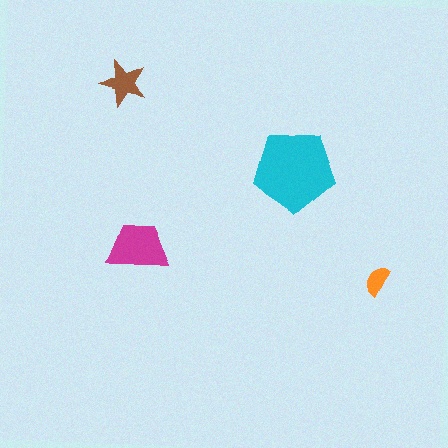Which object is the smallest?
The orange semicircle.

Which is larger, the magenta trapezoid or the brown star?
The magenta trapezoid.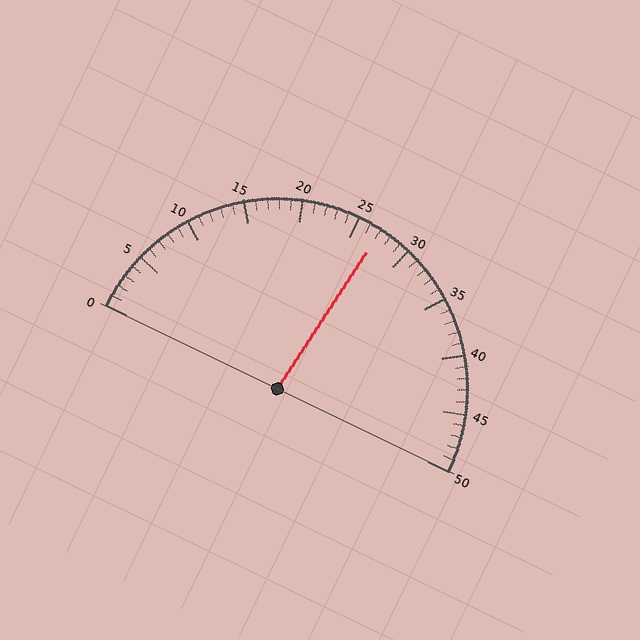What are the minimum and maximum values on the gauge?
The gauge ranges from 0 to 50.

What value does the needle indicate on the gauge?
The needle indicates approximately 27.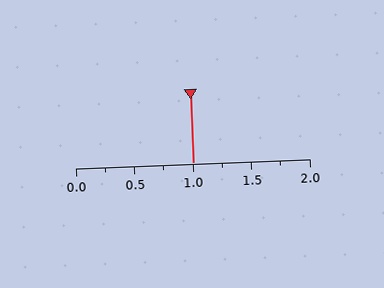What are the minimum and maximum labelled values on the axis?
The axis runs from 0.0 to 2.0.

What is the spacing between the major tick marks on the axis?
The major ticks are spaced 0.5 apart.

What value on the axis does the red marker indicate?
The marker indicates approximately 1.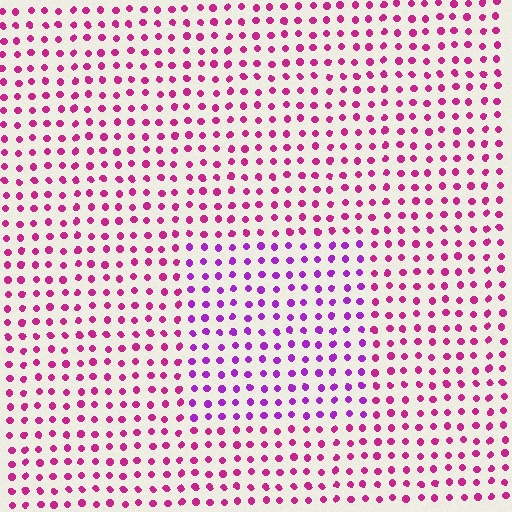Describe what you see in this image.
The image is filled with small magenta elements in a uniform arrangement. A rectangle-shaped region is visible where the elements are tinted to a slightly different hue, forming a subtle color boundary.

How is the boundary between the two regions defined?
The boundary is defined purely by a slight shift in hue (about 34 degrees). Spacing, size, and orientation are identical on both sides.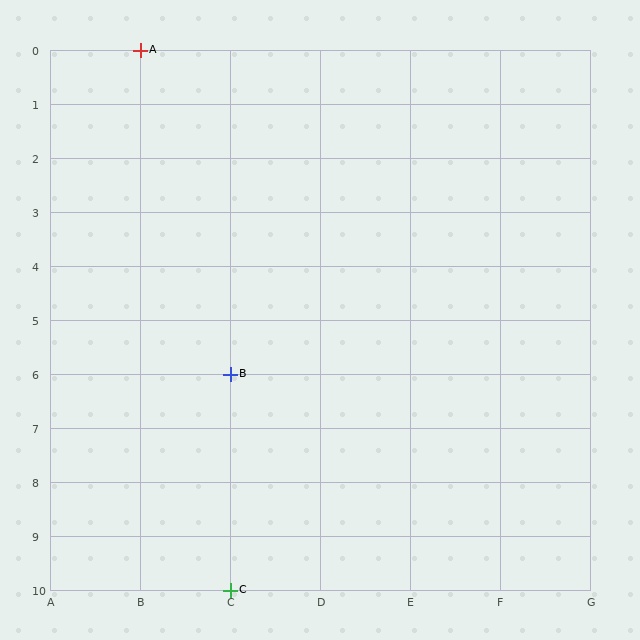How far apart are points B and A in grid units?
Points B and A are 1 column and 6 rows apart (about 6.1 grid units diagonally).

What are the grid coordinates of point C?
Point C is at grid coordinates (C, 10).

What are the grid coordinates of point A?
Point A is at grid coordinates (B, 0).